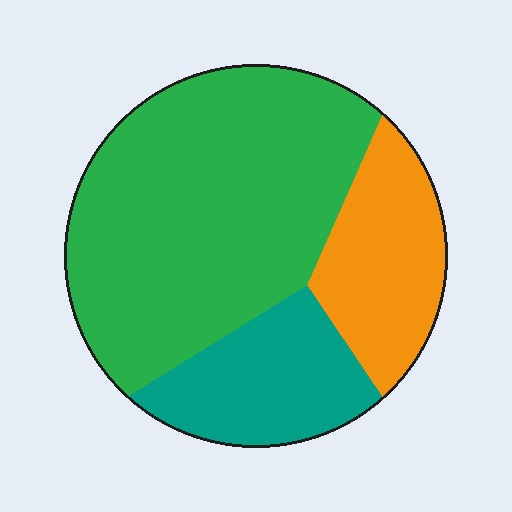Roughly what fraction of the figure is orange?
Orange covers about 20% of the figure.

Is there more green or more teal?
Green.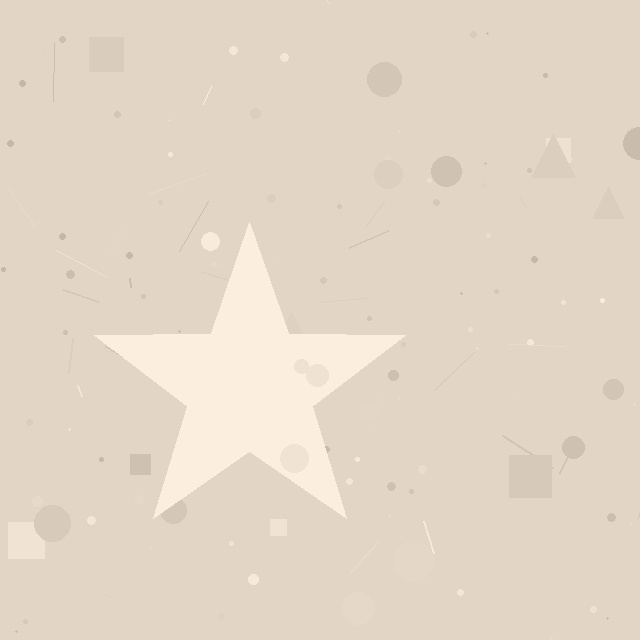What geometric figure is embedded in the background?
A star is embedded in the background.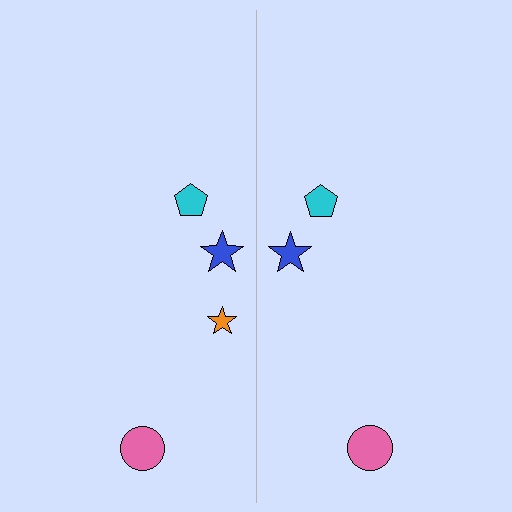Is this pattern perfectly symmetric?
No, the pattern is not perfectly symmetric. A orange star is missing from the right side.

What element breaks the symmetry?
A orange star is missing from the right side.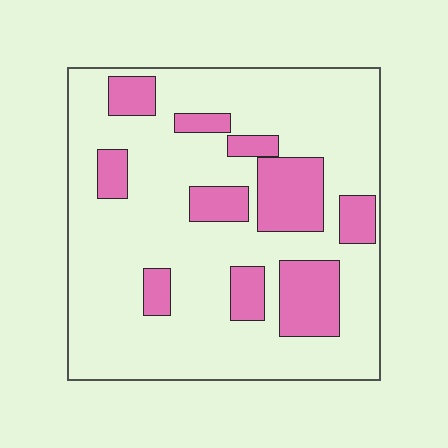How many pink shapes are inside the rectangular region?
10.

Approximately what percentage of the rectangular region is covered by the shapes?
Approximately 25%.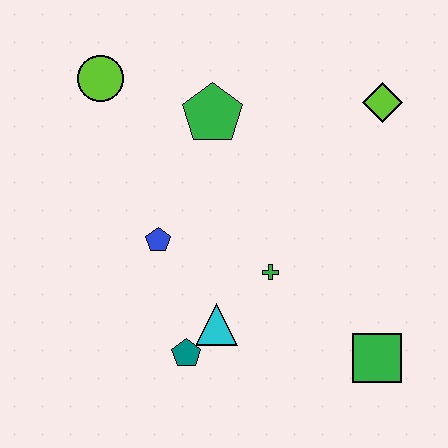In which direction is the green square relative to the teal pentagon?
The green square is to the right of the teal pentagon.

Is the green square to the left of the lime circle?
No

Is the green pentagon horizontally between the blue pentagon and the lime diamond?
Yes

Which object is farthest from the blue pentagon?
The lime diamond is farthest from the blue pentagon.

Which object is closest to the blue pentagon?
The cyan triangle is closest to the blue pentagon.